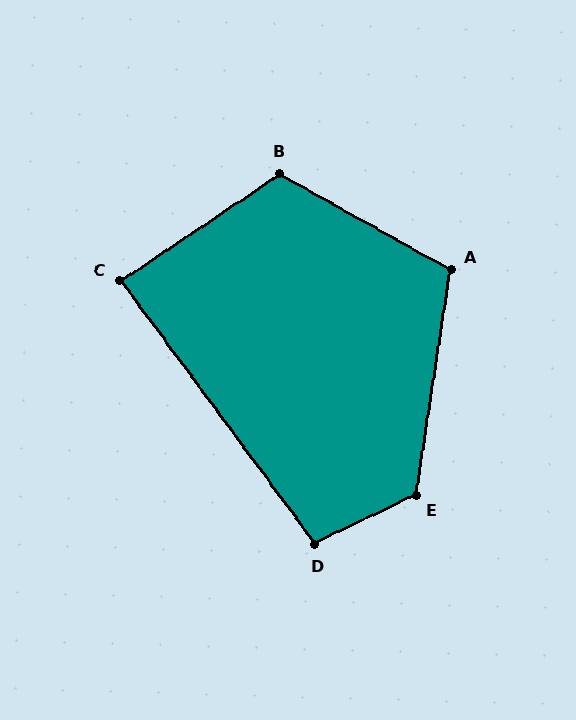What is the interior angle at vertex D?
Approximately 101 degrees (obtuse).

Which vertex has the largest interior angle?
E, at approximately 124 degrees.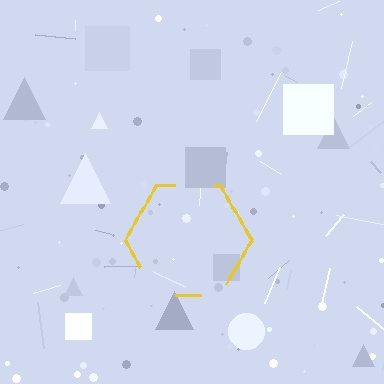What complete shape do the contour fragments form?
The contour fragments form a hexagon.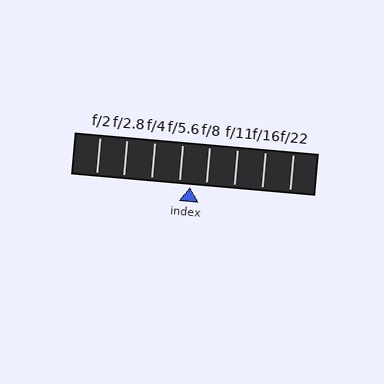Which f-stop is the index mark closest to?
The index mark is closest to f/5.6.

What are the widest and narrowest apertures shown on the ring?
The widest aperture shown is f/2 and the narrowest is f/22.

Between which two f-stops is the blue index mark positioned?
The index mark is between f/5.6 and f/8.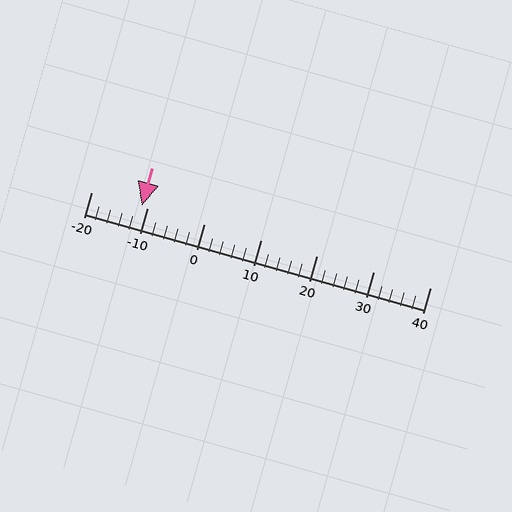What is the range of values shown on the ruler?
The ruler shows values from -20 to 40.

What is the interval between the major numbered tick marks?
The major tick marks are spaced 10 units apart.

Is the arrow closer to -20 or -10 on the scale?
The arrow is closer to -10.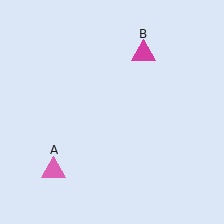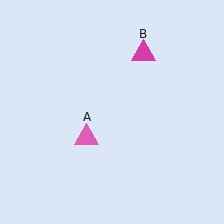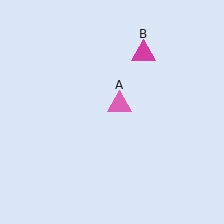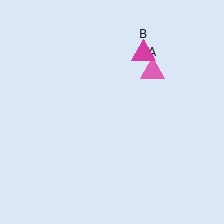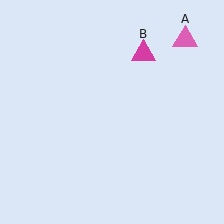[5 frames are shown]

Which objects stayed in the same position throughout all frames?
Magenta triangle (object B) remained stationary.